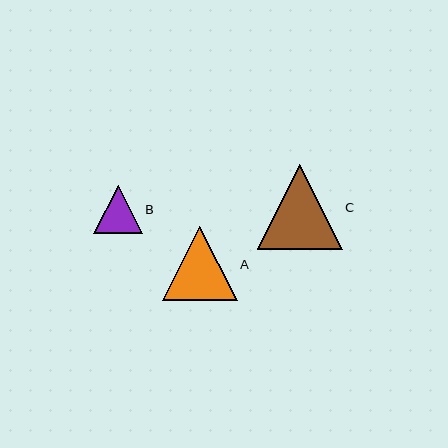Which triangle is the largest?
Triangle C is the largest with a size of approximately 85 pixels.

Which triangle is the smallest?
Triangle B is the smallest with a size of approximately 49 pixels.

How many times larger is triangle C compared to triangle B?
Triangle C is approximately 1.7 times the size of triangle B.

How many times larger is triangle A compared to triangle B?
Triangle A is approximately 1.5 times the size of triangle B.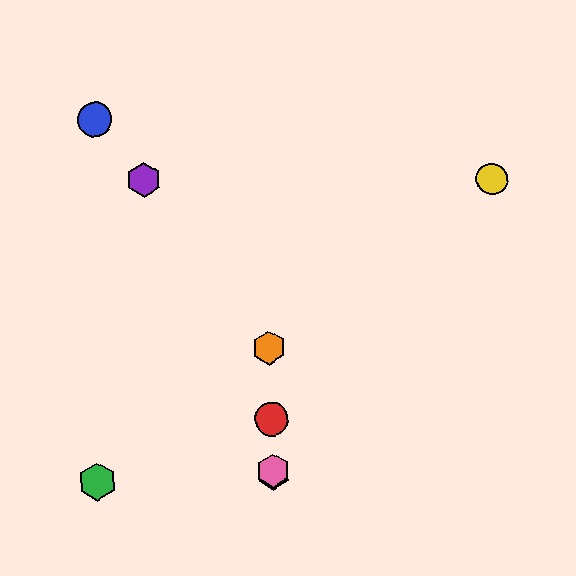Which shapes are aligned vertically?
The red circle, the orange hexagon, the cyan hexagon, the pink hexagon are aligned vertically.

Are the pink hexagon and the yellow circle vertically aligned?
No, the pink hexagon is at x≈273 and the yellow circle is at x≈492.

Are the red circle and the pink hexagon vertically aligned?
Yes, both are at x≈271.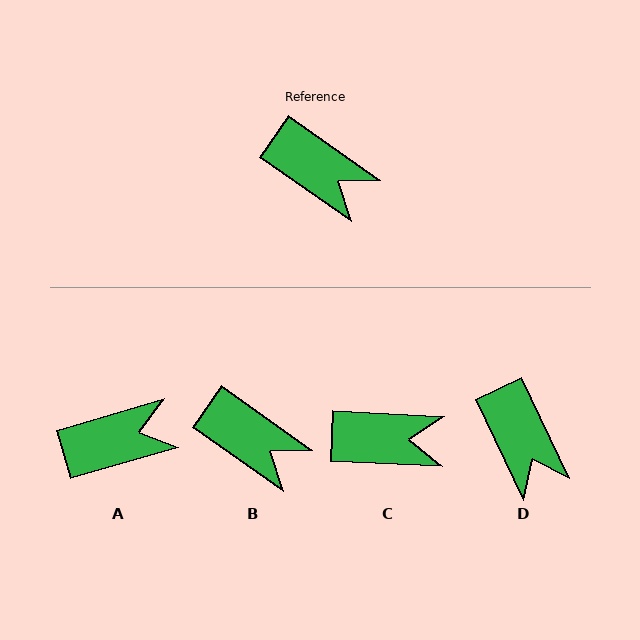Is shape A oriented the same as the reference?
No, it is off by about 51 degrees.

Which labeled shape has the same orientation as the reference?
B.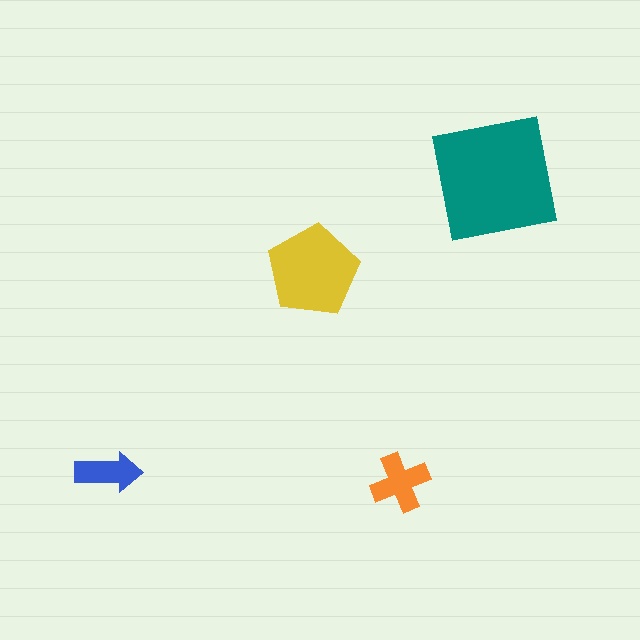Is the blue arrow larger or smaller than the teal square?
Smaller.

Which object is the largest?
The teal square.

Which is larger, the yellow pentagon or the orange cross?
The yellow pentagon.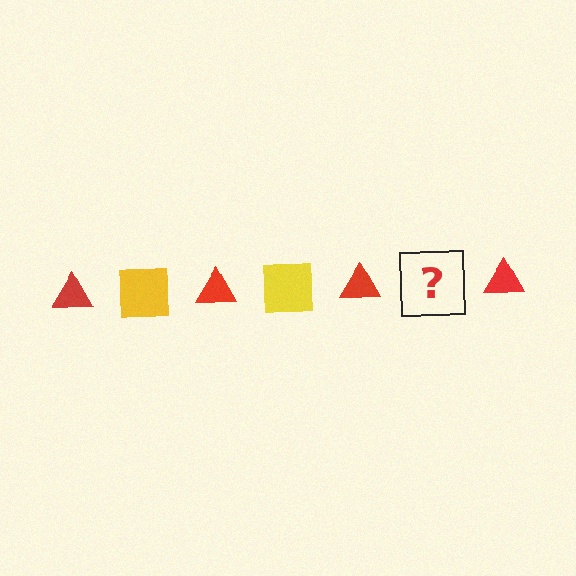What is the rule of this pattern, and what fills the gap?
The rule is that the pattern alternates between red triangle and yellow square. The gap should be filled with a yellow square.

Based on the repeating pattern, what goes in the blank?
The blank should be a yellow square.